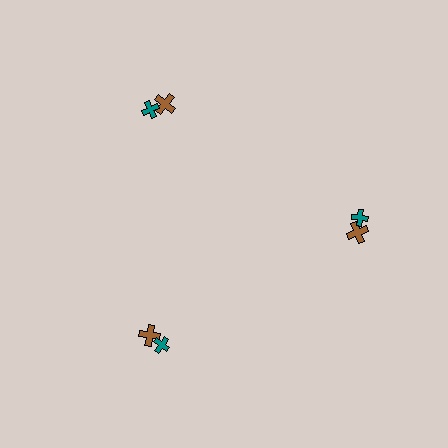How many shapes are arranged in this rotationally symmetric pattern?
There are 6 shapes, arranged in 3 groups of 2.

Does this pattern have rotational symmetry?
Yes, this pattern has 3-fold rotational symmetry. It looks the same after rotating 120 degrees around the center.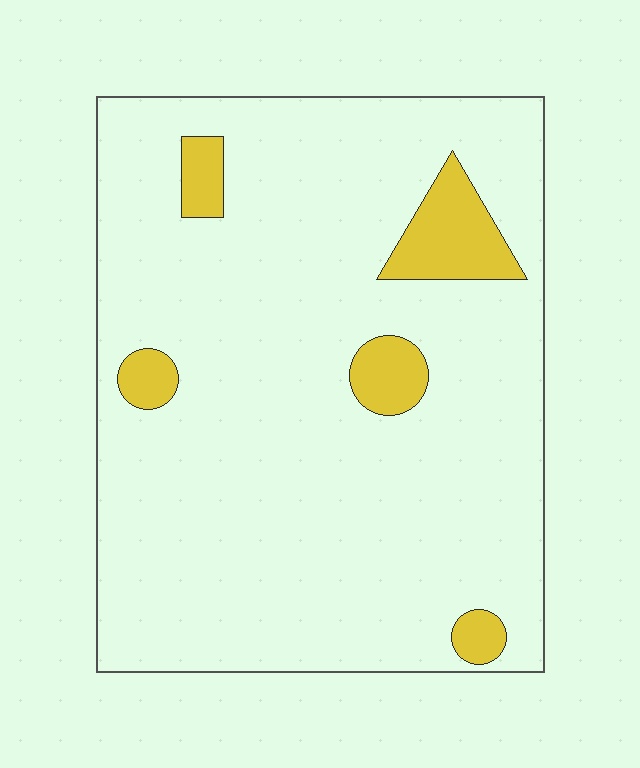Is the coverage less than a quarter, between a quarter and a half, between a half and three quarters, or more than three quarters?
Less than a quarter.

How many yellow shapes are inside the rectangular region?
5.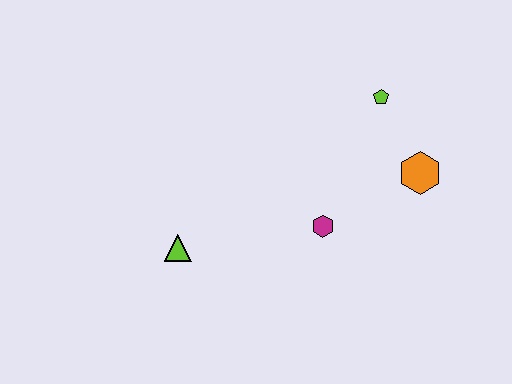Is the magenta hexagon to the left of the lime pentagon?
Yes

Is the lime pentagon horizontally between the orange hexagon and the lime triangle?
Yes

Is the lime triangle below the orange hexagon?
Yes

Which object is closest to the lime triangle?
The magenta hexagon is closest to the lime triangle.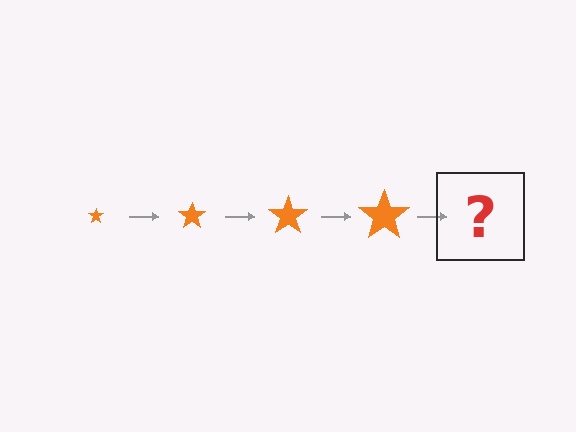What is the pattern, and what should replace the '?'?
The pattern is that the star gets progressively larger each step. The '?' should be an orange star, larger than the previous one.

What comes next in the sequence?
The next element should be an orange star, larger than the previous one.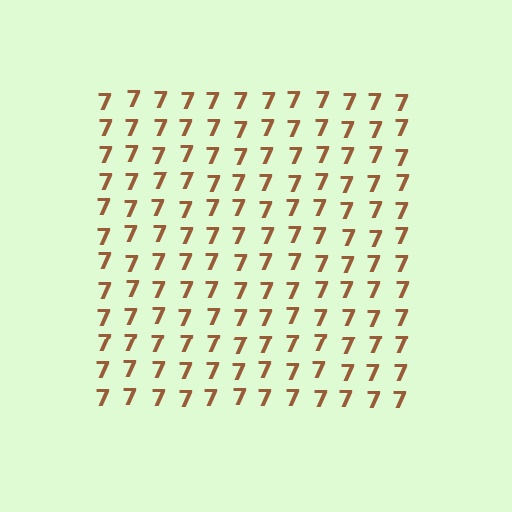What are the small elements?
The small elements are digit 7's.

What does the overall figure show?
The overall figure shows a square.